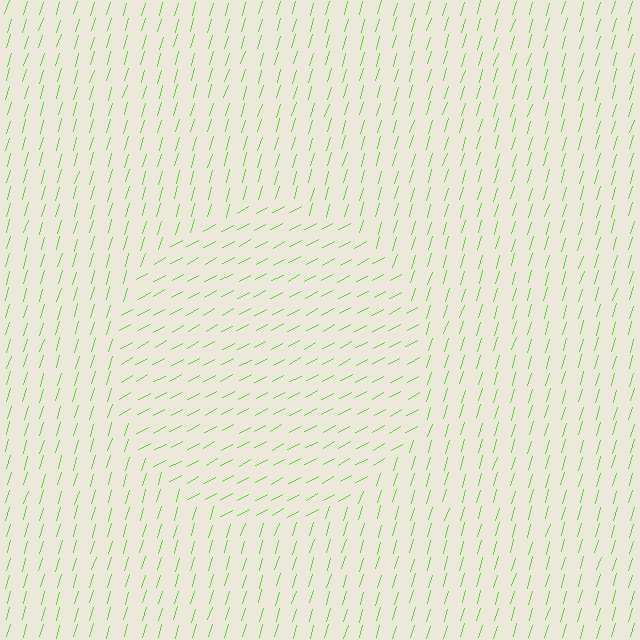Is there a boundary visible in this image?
Yes, there is a texture boundary formed by a change in line orientation.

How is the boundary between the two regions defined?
The boundary is defined purely by a change in line orientation (approximately 45 degrees difference). All lines are the same color and thickness.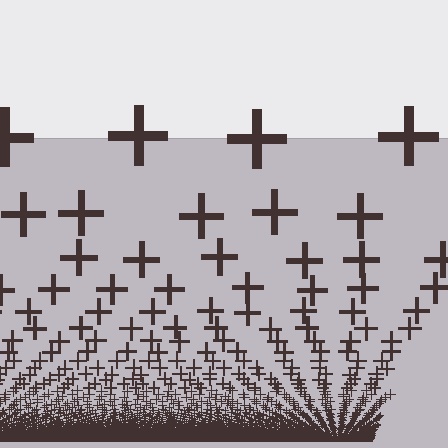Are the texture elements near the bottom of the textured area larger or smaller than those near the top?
Smaller. The gradient is inverted — elements near the bottom are smaller and denser.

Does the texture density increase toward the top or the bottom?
Density increases toward the bottom.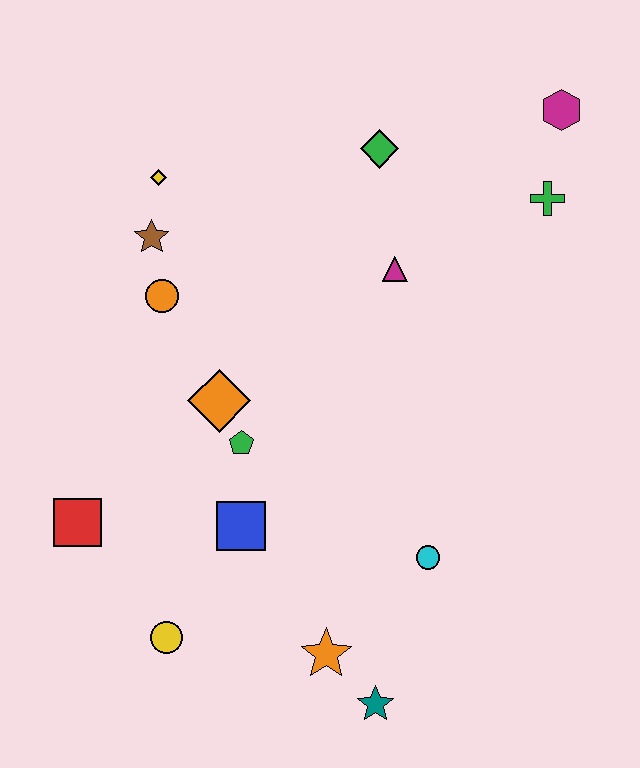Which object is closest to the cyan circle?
The orange star is closest to the cyan circle.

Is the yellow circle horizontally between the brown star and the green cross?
Yes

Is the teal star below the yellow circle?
Yes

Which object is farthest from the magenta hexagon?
The yellow circle is farthest from the magenta hexagon.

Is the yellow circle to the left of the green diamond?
Yes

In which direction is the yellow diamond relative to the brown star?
The yellow diamond is above the brown star.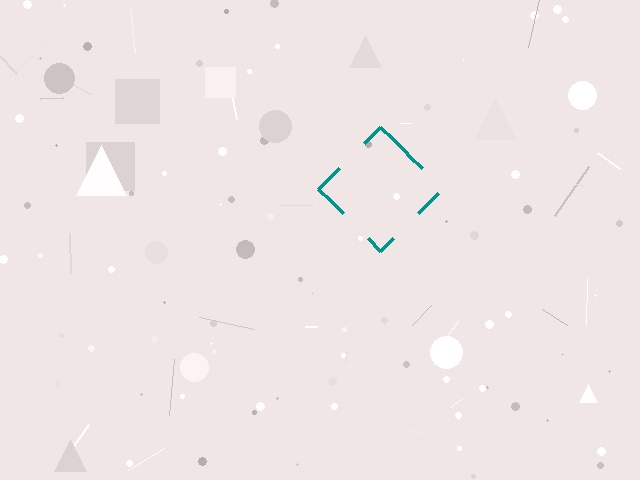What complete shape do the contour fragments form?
The contour fragments form a diamond.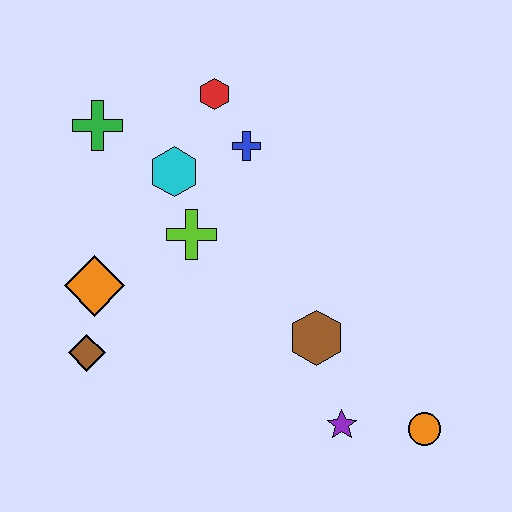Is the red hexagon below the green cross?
No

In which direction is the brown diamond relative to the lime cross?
The brown diamond is below the lime cross.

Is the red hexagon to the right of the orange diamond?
Yes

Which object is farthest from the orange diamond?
The orange circle is farthest from the orange diamond.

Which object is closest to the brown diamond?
The orange diamond is closest to the brown diamond.